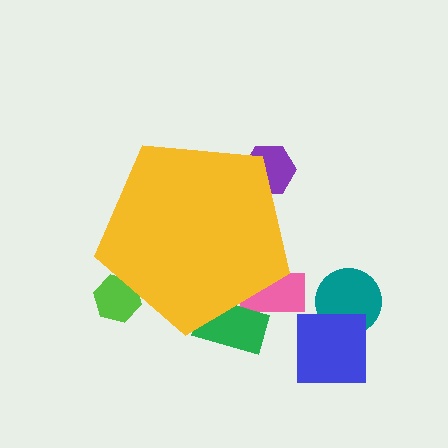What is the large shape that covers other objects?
A yellow pentagon.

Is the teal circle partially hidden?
No, the teal circle is fully visible.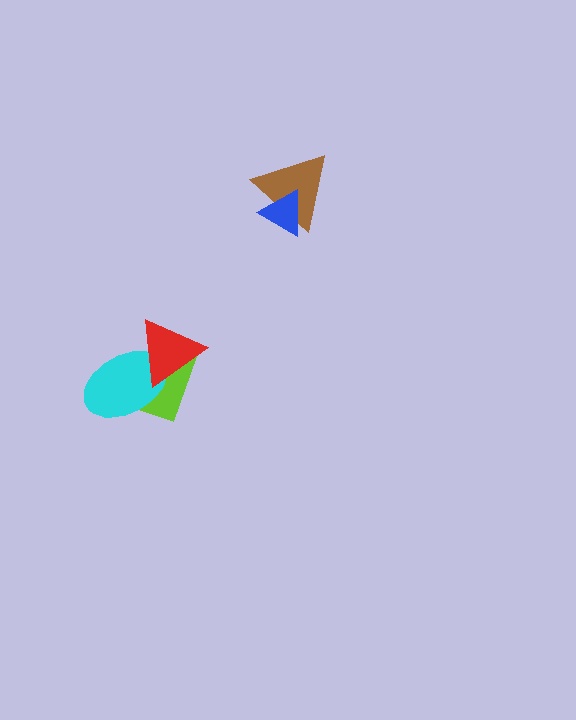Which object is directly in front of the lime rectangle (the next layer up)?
The cyan ellipse is directly in front of the lime rectangle.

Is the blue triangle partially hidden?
No, no other shape covers it.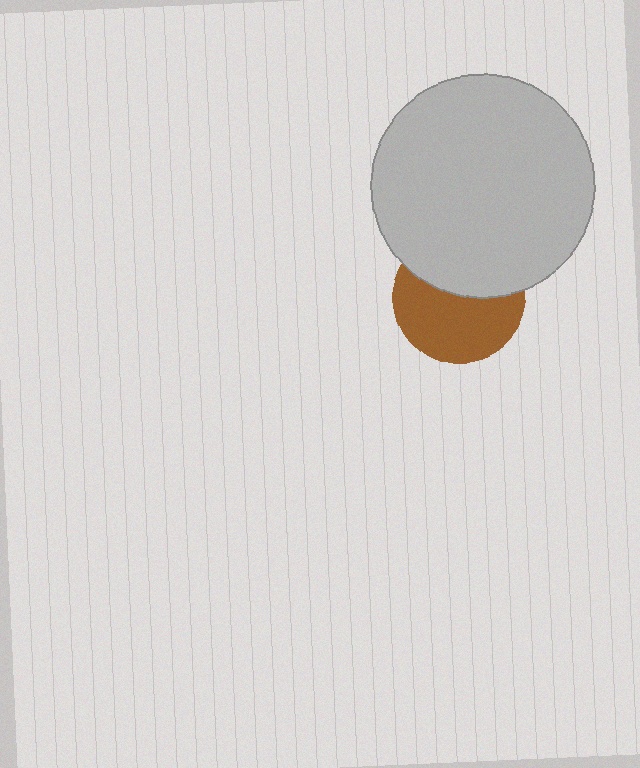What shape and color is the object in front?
The object in front is a light gray circle.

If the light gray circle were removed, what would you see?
You would see the complete brown circle.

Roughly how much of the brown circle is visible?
About half of it is visible (roughly 58%).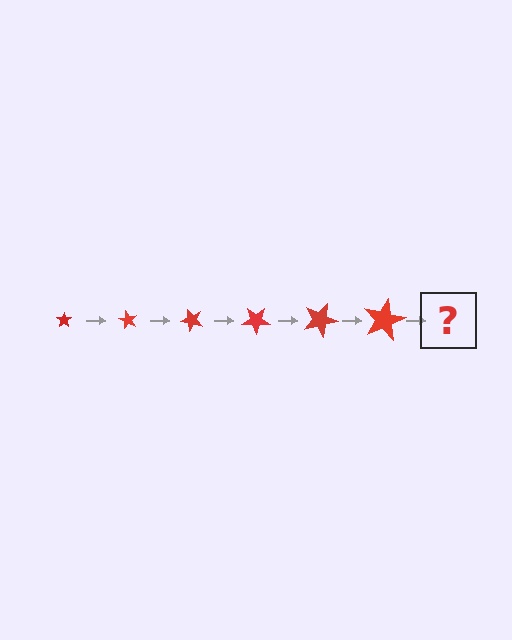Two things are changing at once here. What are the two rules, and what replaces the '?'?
The two rules are that the star grows larger each step and it rotates 60 degrees each step. The '?' should be a star, larger than the previous one and rotated 360 degrees from the start.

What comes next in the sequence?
The next element should be a star, larger than the previous one and rotated 360 degrees from the start.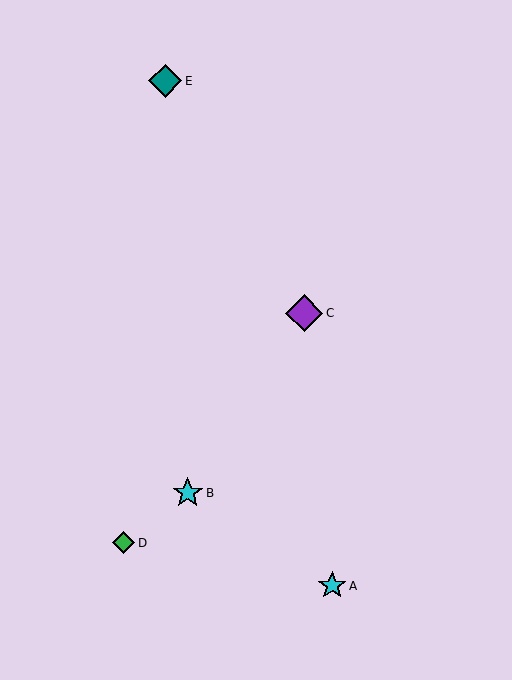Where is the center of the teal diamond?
The center of the teal diamond is at (165, 81).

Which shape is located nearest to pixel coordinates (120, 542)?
The green diamond (labeled D) at (124, 543) is nearest to that location.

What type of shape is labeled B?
Shape B is a cyan star.